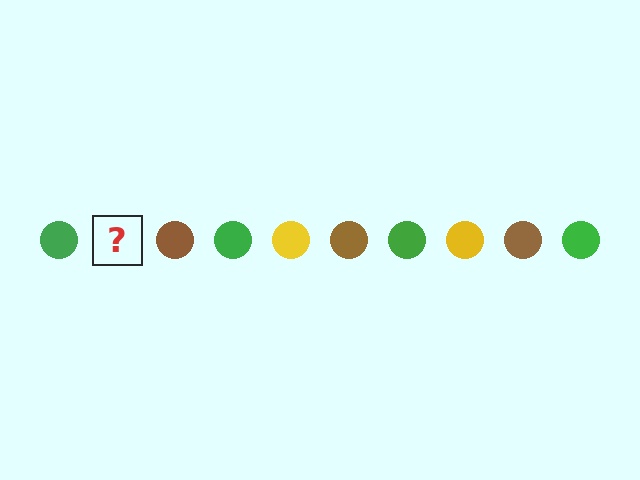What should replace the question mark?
The question mark should be replaced with a yellow circle.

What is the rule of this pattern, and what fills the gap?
The rule is that the pattern cycles through green, yellow, brown circles. The gap should be filled with a yellow circle.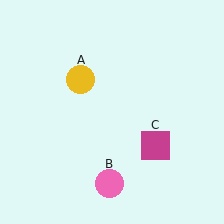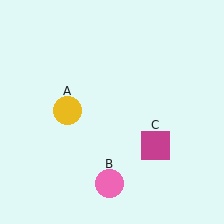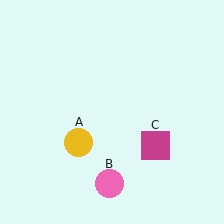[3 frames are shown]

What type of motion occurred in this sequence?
The yellow circle (object A) rotated counterclockwise around the center of the scene.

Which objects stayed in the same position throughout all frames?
Pink circle (object B) and magenta square (object C) remained stationary.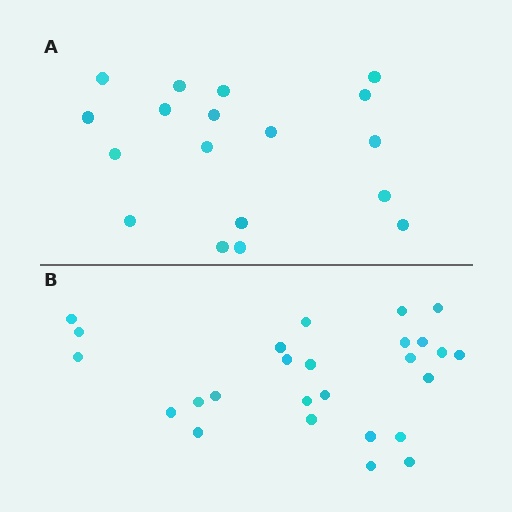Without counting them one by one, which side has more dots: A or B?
Region B (the bottom region) has more dots.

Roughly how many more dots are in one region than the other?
Region B has roughly 8 or so more dots than region A.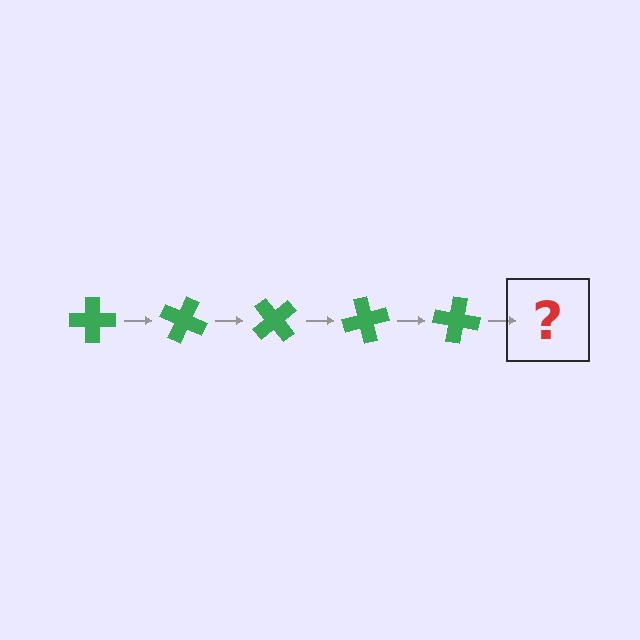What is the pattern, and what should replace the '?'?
The pattern is that the cross rotates 25 degrees each step. The '?' should be a green cross rotated 125 degrees.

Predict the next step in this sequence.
The next step is a green cross rotated 125 degrees.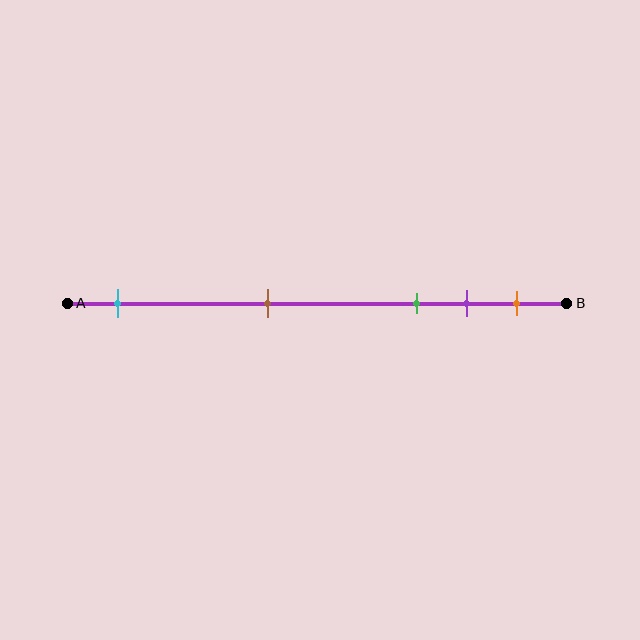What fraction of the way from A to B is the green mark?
The green mark is approximately 70% (0.7) of the way from A to B.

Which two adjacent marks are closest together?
The purple and orange marks are the closest adjacent pair.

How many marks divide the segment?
There are 5 marks dividing the segment.